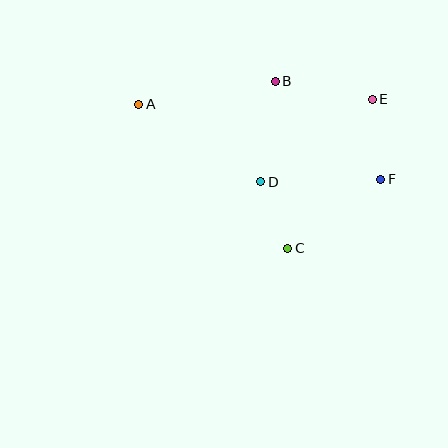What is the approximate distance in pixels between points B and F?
The distance between B and F is approximately 145 pixels.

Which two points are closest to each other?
Points C and D are closest to each other.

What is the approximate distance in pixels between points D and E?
The distance between D and E is approximately 139 pixels.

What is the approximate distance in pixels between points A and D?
The distance between A and D is approximately 145 pixels.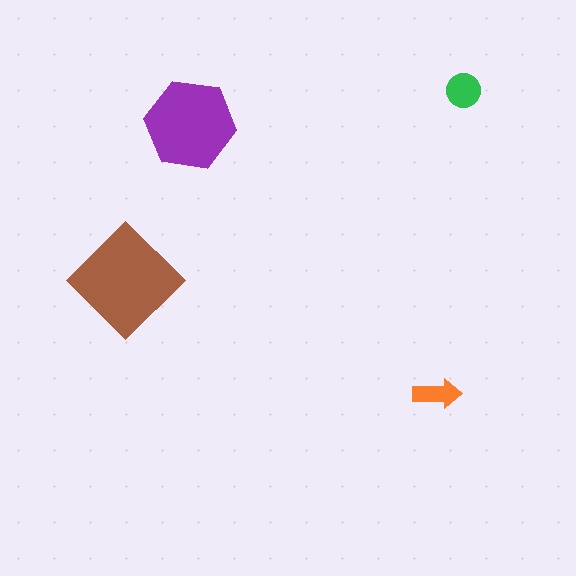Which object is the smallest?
The orange arrow.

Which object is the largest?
The brown diamond.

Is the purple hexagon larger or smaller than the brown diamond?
Smaller.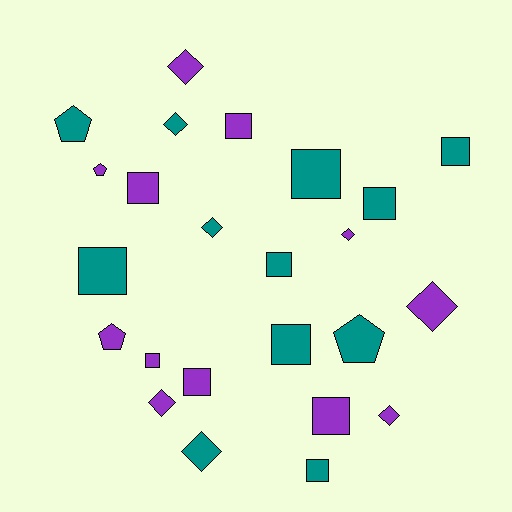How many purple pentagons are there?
There are 2 purple pentagons.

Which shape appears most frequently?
Square, with 12 objects.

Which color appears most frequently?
Purple, with 12 objects.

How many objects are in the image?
There are 24 objects.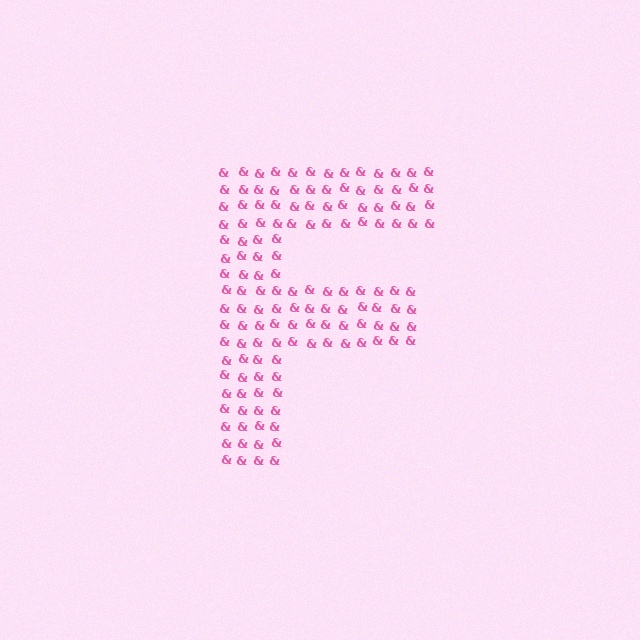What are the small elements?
The small elements are ampersands.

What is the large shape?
The large shape is the letter F.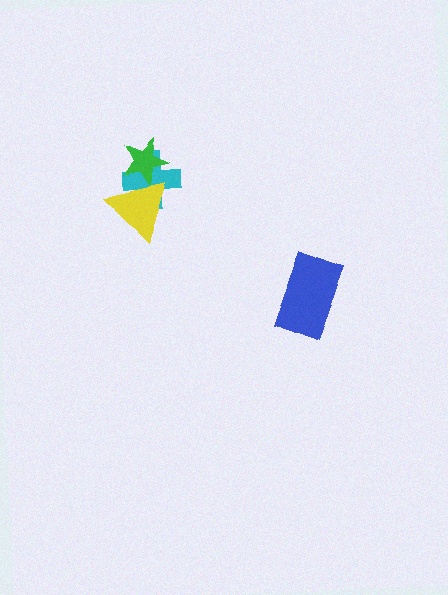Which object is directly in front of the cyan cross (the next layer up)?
The yellow triangle is directly in front of the cyan cross.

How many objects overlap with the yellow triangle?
2 objects overlap with the yellow triangle.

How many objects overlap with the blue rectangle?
0 objects overlap with the blue rectangle.